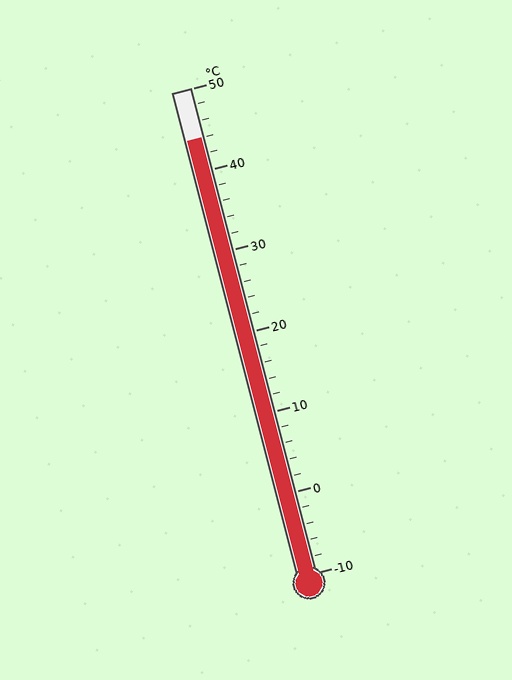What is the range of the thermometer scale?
The thermometer scale ranges from -10°C to 50°C.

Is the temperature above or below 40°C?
The temperature is above 40°C.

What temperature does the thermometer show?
The thermometer shows approximately 44°C.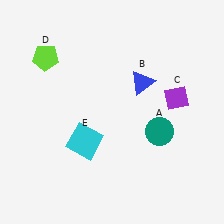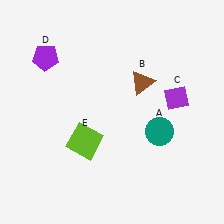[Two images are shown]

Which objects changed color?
B changed from blue to brown. D changed from lime to purple. E changed from cyan to lime.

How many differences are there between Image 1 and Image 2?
There are 3 differences between the two images.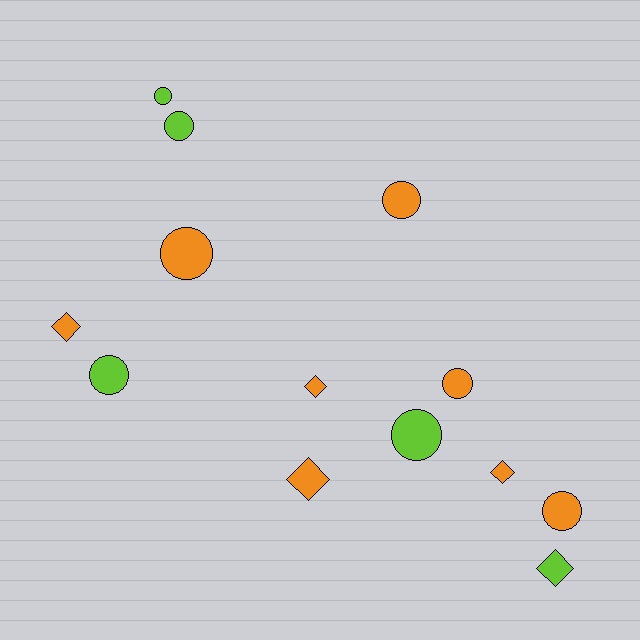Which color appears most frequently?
Orange, with 8 objects.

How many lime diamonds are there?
There is 1 lime diamond.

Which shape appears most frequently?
Circle, with 8 objects.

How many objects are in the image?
There are 13 objects.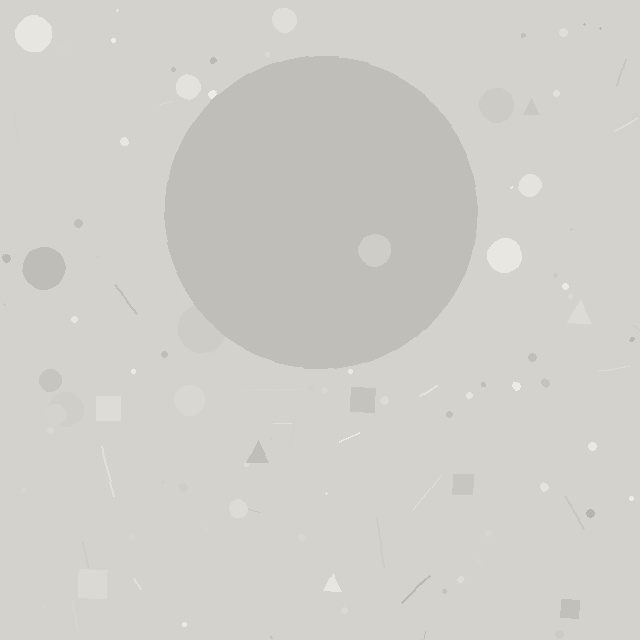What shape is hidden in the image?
A circle is hidden in the image.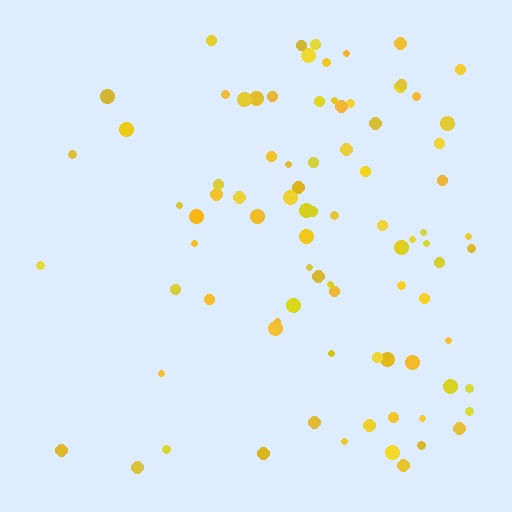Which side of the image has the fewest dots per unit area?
The left.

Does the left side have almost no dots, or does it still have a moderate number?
Still a moderate number, just noticeably fewer than the right.